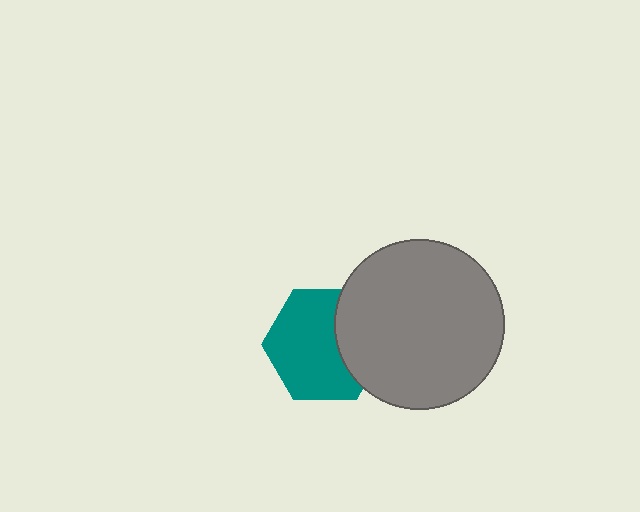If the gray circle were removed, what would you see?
You would see the complete teal hexagon.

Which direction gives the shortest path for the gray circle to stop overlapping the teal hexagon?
Moving right gives the shortest separation.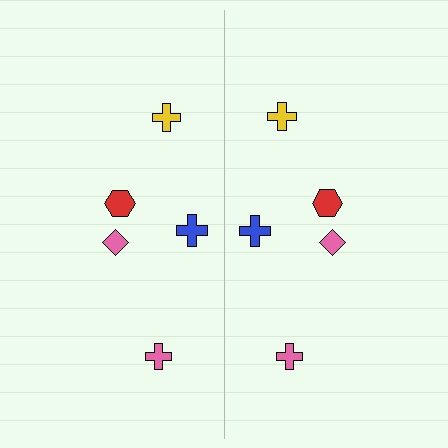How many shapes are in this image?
There are 10 shapes in this image.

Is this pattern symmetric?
Yes, this pattern has bilateral (reflection) symmetry.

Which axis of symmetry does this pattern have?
The pattern has a vertical axis of symmetry running through the center of the image.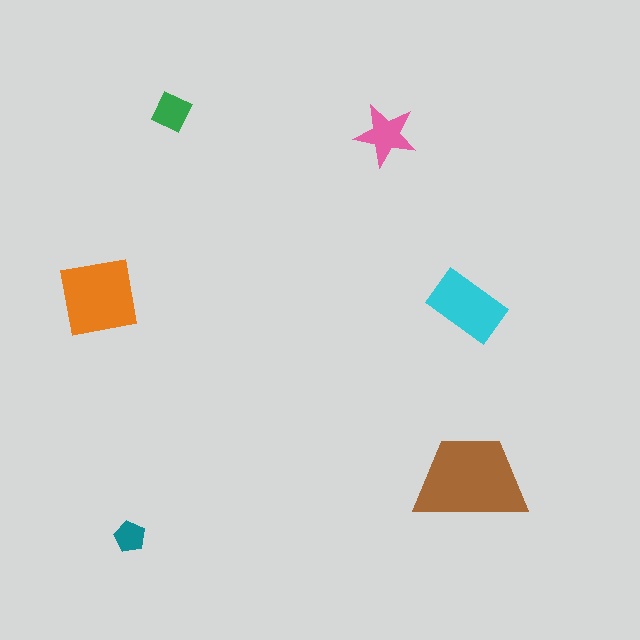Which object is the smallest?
The teal pentagon.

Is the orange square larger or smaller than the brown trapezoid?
Smaller.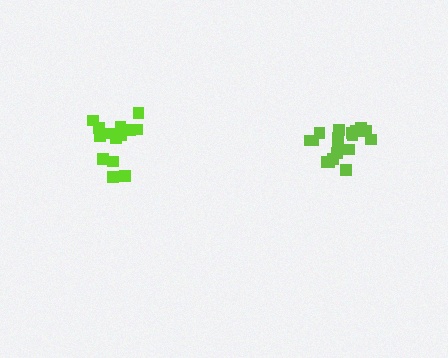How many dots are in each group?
Group 1: 18 dots, Group 2: 14 dots (32 total).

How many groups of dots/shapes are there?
There are 2 groups.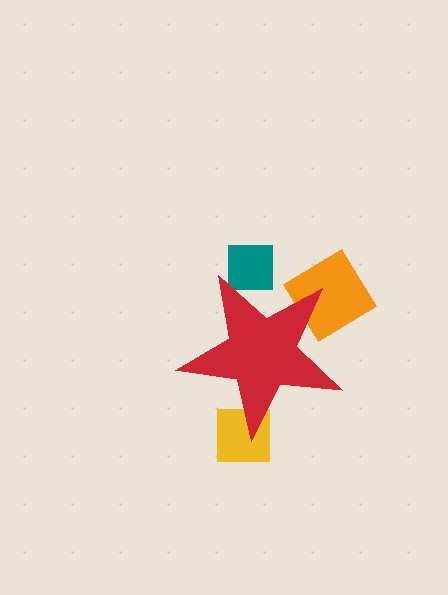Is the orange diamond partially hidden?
Yes, the orange diamond is partially hidden behind the red star.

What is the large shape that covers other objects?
A red star.